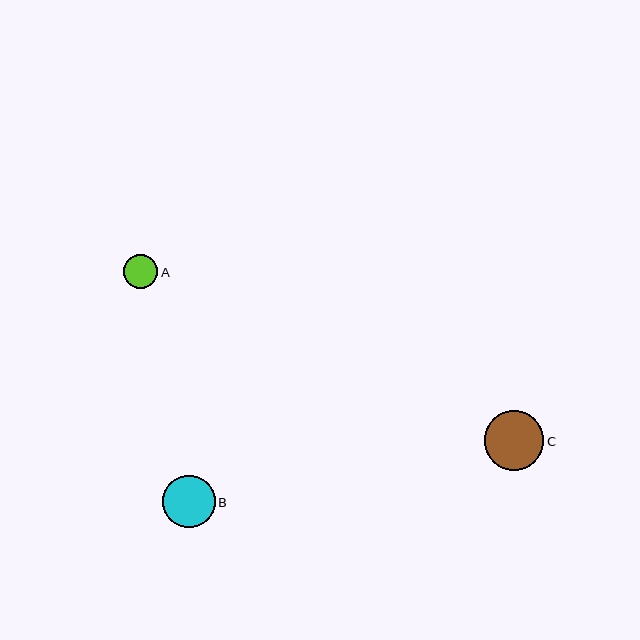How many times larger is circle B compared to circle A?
Circle B is approximately 1.6 times the size of circle A.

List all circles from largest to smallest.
From largest to smallest: C, B, A.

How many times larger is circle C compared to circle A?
Circle C is approximately 1.8 times the size of circle A.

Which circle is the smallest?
Circle A is the smallest with a size of approximately 34 pixels.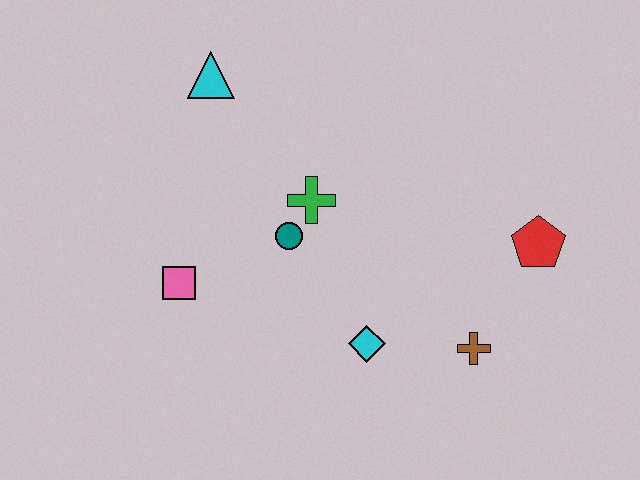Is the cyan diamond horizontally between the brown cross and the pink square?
Yes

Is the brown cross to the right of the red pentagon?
No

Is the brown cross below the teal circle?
Yes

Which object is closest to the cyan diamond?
The brown cross is closest to the cyan diamond.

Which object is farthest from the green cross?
The red pentagon is farthest from the green cross.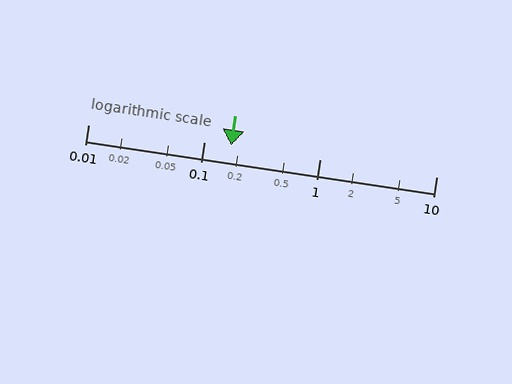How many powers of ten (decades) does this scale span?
The scale spans 3 decades, from 0.01 to 10.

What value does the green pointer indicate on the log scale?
The pointer indicates approximately 0.17.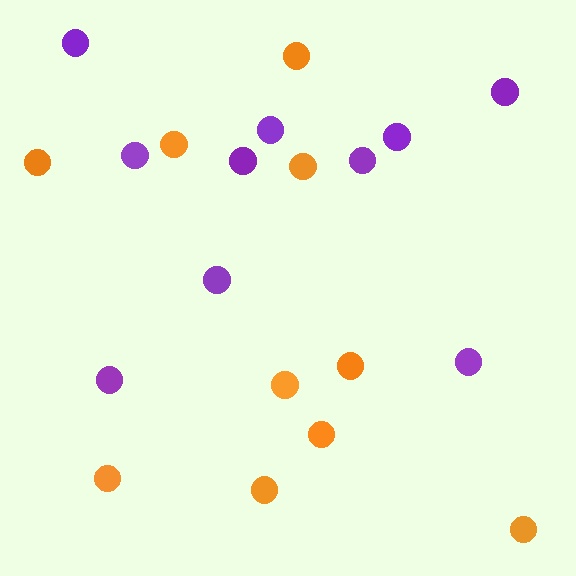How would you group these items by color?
There are 2 groups: one group of purple circles (10) and one group of orange circles (10).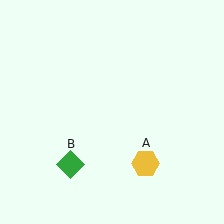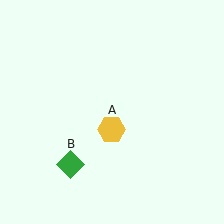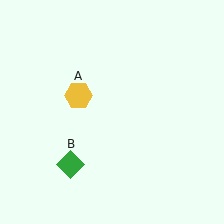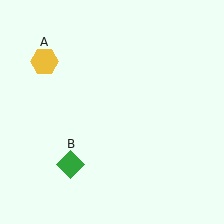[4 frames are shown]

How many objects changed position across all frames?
1 object changed position: yellow hexagon (object A).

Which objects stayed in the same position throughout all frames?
Green diamond (object B) remained stationary.